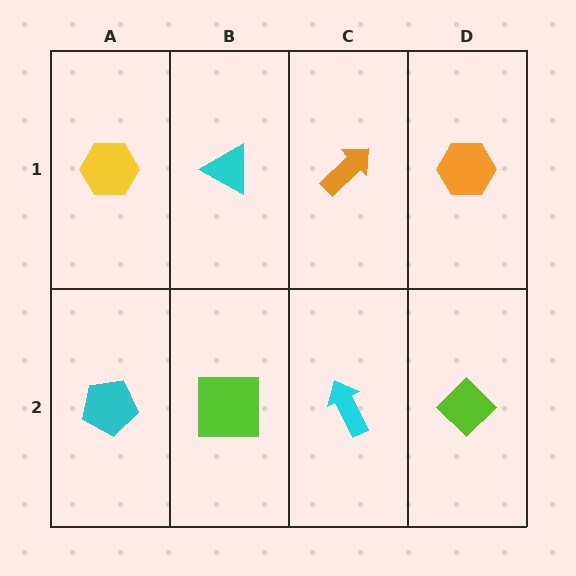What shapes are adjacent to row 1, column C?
A cyan arrow (row 2, column C), a cyan triangle (row 1, column B), an orange hexagon (row 1, column D).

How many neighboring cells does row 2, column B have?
3.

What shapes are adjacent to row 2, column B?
A cyan triangle (row 1, column B), a cyan pentagon (row 2, column A), a cyan arrow (row 2, column C).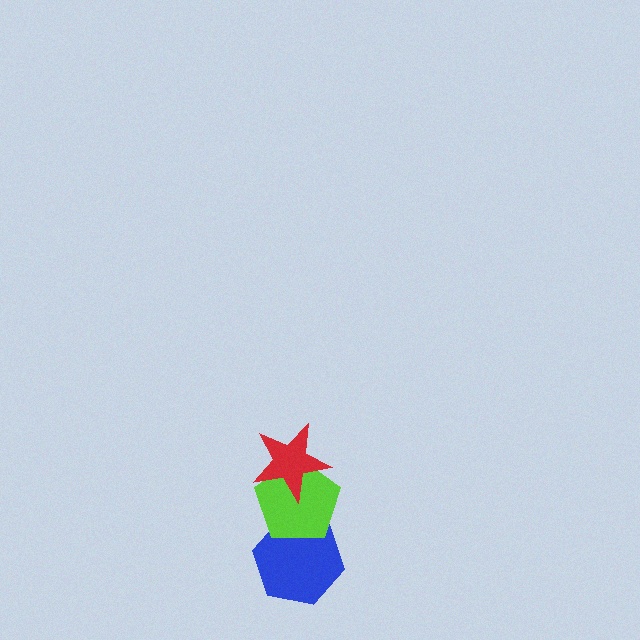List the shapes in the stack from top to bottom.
From top to bottom: the red star, the lime pentagon, the blue hexagon.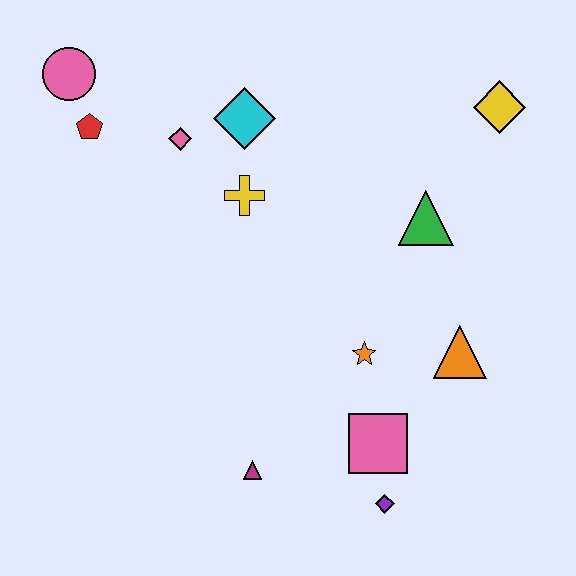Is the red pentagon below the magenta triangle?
No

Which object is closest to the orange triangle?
The orange star is closest to the orange triangle.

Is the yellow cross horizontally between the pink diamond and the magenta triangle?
Yes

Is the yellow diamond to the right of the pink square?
Yes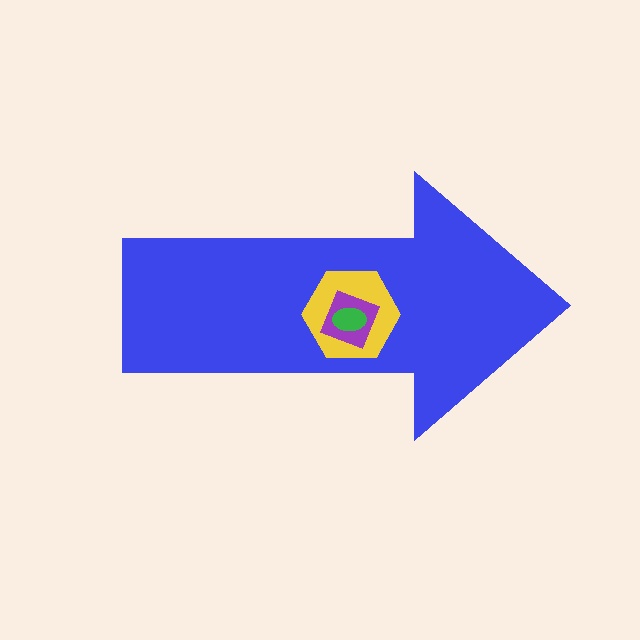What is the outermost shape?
The blue arrow.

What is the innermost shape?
The green ellipse.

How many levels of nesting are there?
4.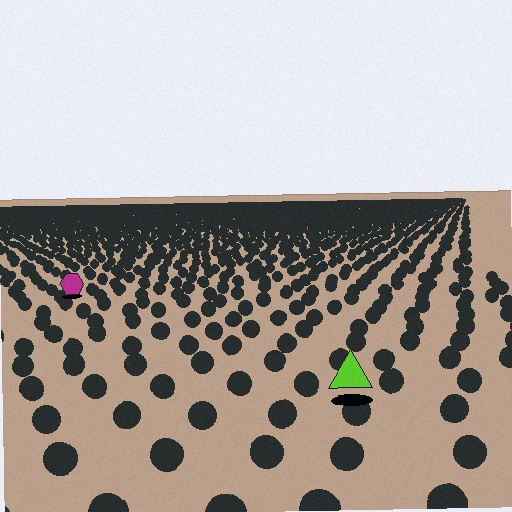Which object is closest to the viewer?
The lime triangle is closest. The texture marks near it are larger and more spread out.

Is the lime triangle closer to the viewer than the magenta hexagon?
Yes. The lime triangle is closer — you can tell from the texture gradient: the ground texture is coarser near it.